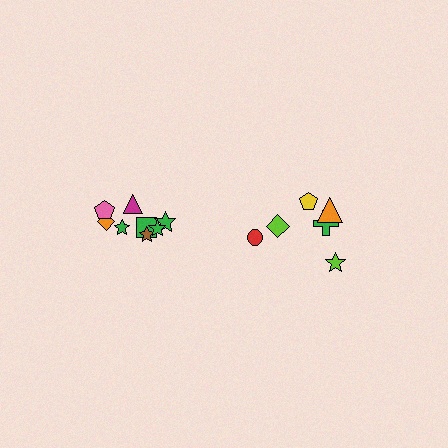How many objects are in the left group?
There are 8 objects.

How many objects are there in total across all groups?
There are 14 objects.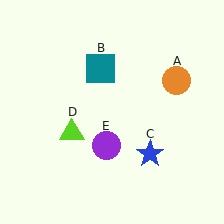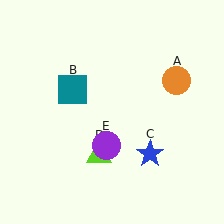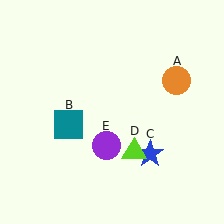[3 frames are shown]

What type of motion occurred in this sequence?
The teal square (object B), lime triangle (object D) rotated counterclockwise around the center of the scene.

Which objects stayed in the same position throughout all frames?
Orange circle (object A) and blue star (object C) and purple circle (object E) remained stationary.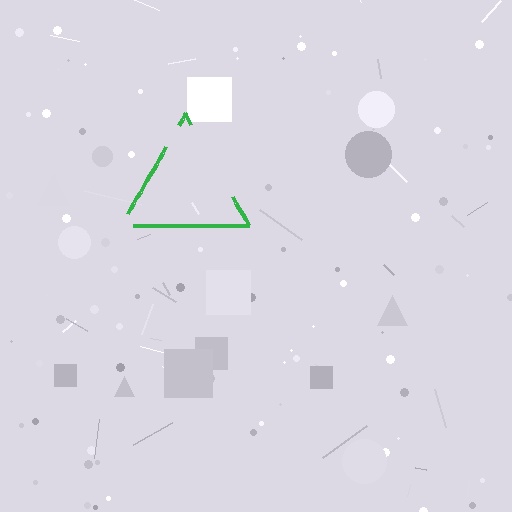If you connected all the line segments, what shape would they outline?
They would outline a triangle.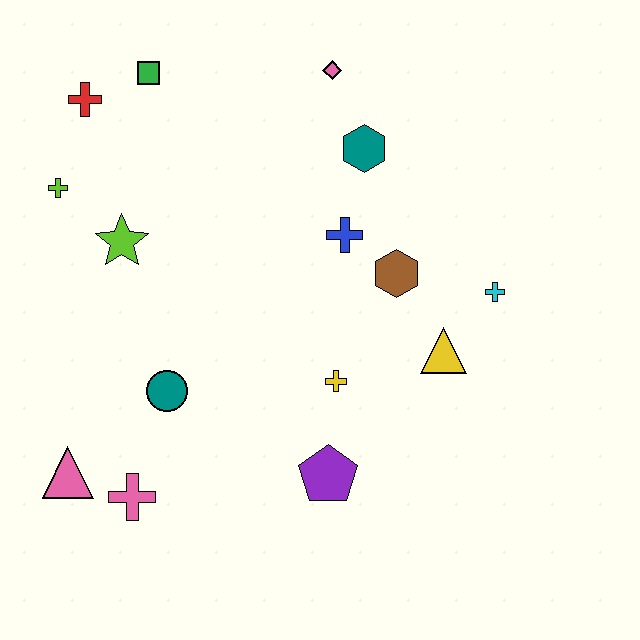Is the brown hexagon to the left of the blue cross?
No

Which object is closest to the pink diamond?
The teal hexagon is closest to the pink diamond.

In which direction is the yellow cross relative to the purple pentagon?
The yellow cross is above the purple pentagon.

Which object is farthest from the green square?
The purple pentagon is farthest from the green square.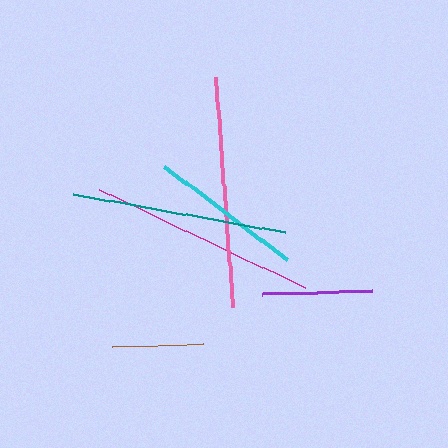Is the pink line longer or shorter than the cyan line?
The pink line is longer than the cyan line.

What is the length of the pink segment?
The pink segment is approximately 231 pixels long.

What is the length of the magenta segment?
The magenta segment is approximately 228 pixels long.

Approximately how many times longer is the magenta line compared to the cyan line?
The magenta line is approximately 1.5 times the length of the cyan line.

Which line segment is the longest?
The pink line is the longest at approximately 231 pixels.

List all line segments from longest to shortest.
From longest to shortest: pink, magenta, teal, cyan, purple, brown.